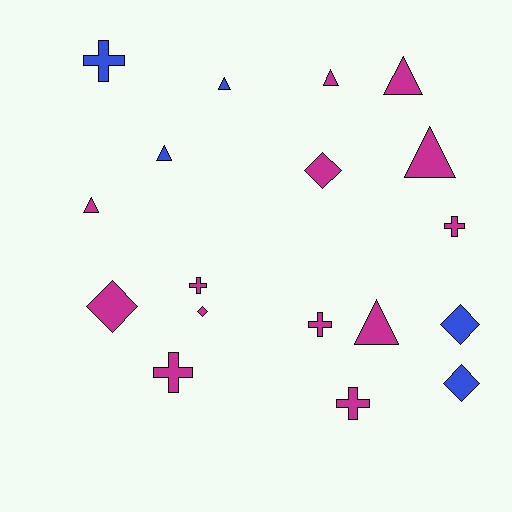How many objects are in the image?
There are 18 objects.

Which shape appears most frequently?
Triangle, with 7 objects.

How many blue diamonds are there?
There are 2 blue diamonds.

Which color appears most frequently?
Magenta, with 13 objects.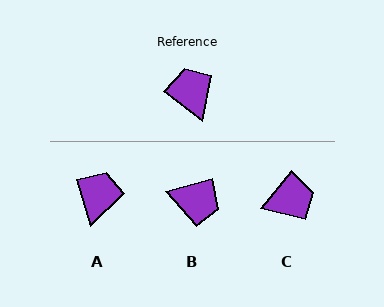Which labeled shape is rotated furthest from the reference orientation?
B, about 127 degrees away.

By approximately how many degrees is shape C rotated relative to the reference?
Approximately 93 degrees clockwise.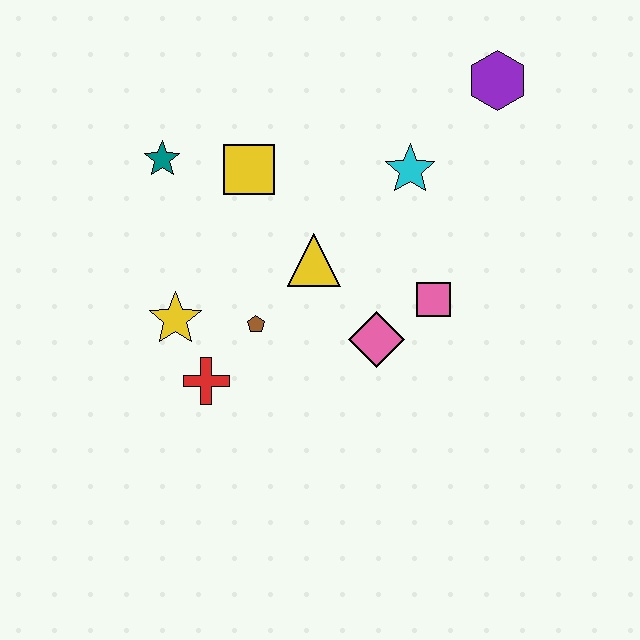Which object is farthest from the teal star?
The purple hexagon is farthest from the teal star.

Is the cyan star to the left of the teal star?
No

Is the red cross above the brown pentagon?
No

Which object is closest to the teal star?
The yellow square is closest to the teal star.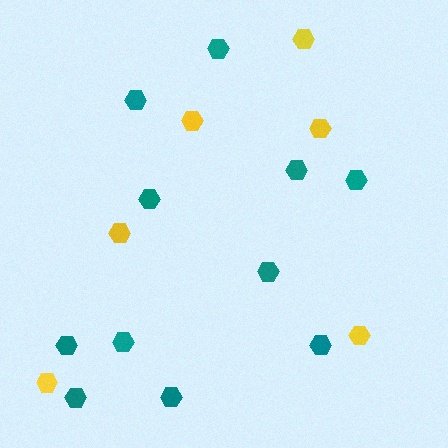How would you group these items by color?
There are 2 groups: one group of yellow hexagons (6) and one group of teal hexagons (11).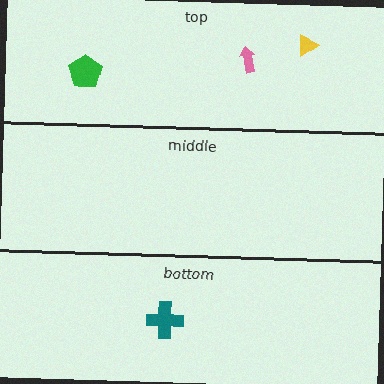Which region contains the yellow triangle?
The top region.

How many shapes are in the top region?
3.